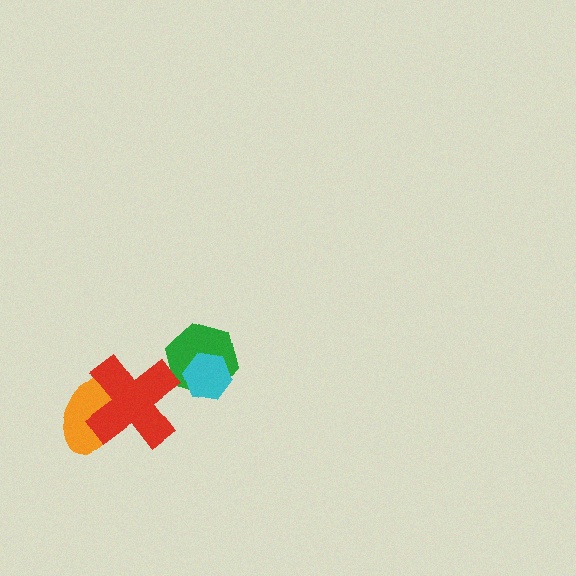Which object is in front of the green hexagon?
The cyan hexagon is in front of the green hexagon.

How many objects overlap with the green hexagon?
1 object overlaps with the green hexagon.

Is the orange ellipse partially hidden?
Yes, it is partially covered by another shape.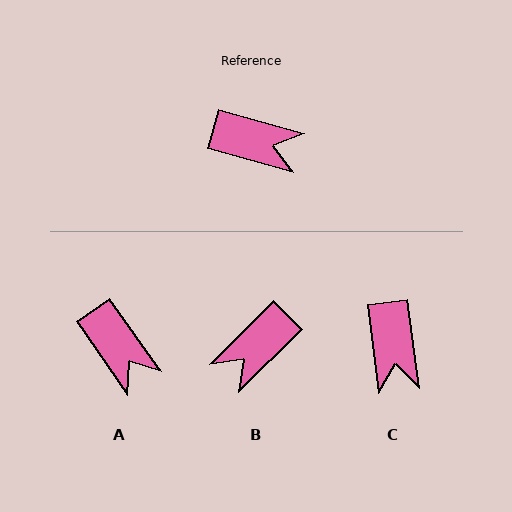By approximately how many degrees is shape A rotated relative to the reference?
Approximately 39 degrees clockwise.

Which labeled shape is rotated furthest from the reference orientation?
B, about 119 degrees away.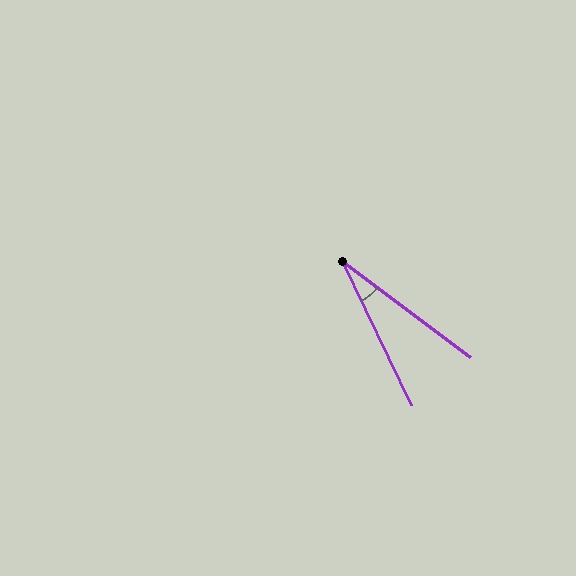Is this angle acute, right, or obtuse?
It is acute.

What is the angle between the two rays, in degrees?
Approximately 27 degrees.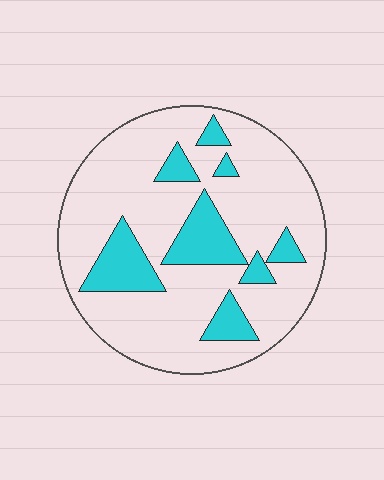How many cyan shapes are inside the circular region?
8.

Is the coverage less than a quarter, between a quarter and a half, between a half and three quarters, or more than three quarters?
Less than a quarter.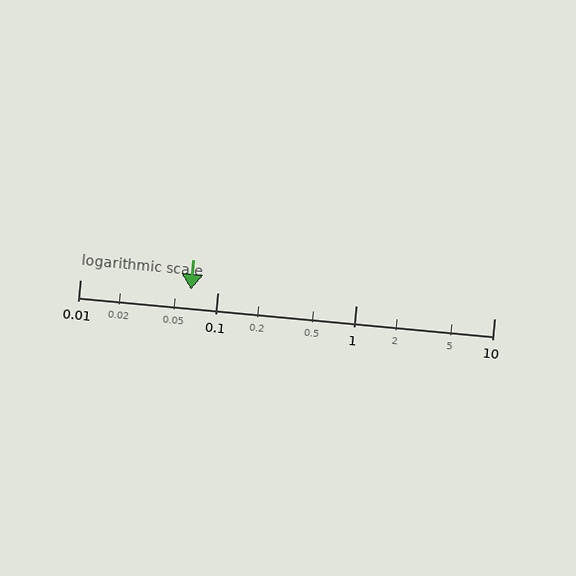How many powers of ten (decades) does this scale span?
The scale spans 3 decades, from 0.01 to 10.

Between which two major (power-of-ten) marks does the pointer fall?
The pointer is between 0.01 and 0.1.